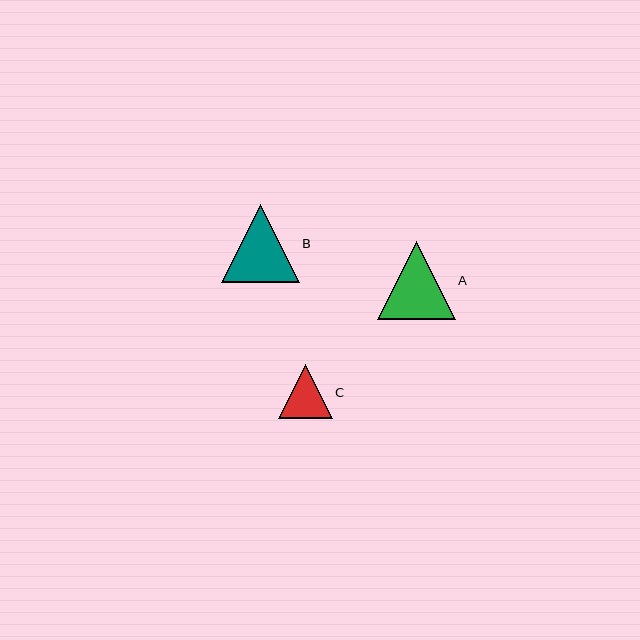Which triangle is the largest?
Triangle B is the largest with a size of approximately 78 pixels.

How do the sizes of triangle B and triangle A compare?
Triangle B and triangle A are approximately the same size.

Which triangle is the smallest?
Triangle C is the smallest with a size of approximately 54 pixels.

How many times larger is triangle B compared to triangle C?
Triangle B is approximately 1.5 times the size of triangle C.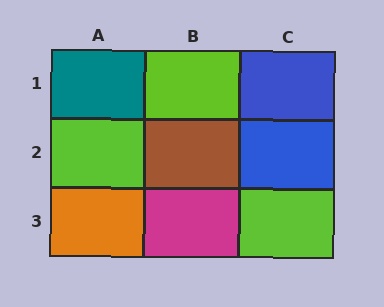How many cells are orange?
1 cell is orange.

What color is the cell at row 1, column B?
Lime.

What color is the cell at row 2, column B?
Brown.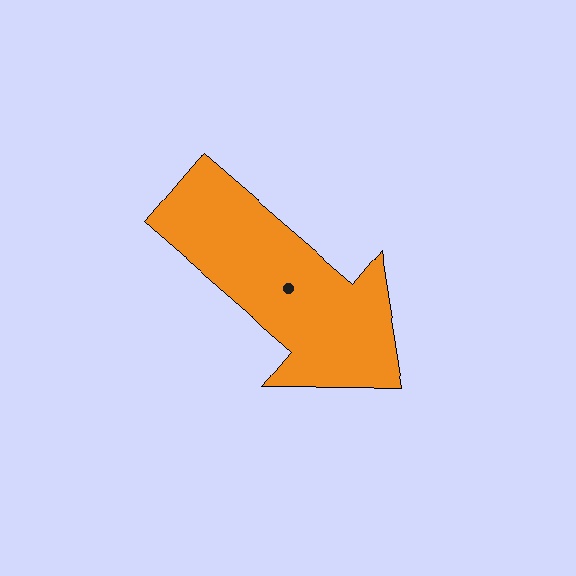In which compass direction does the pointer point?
Southeast.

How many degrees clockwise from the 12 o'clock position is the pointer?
Approximately 131 degrees.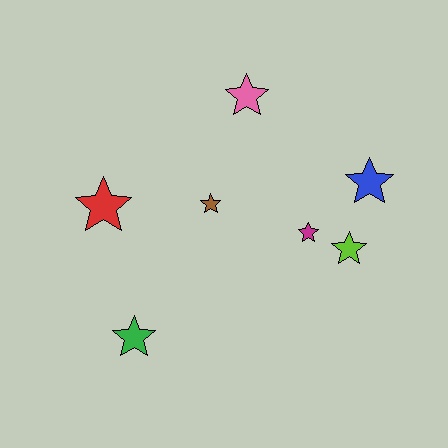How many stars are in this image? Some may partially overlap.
There are 7 stars.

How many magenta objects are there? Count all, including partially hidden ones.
There is 1 magenta object.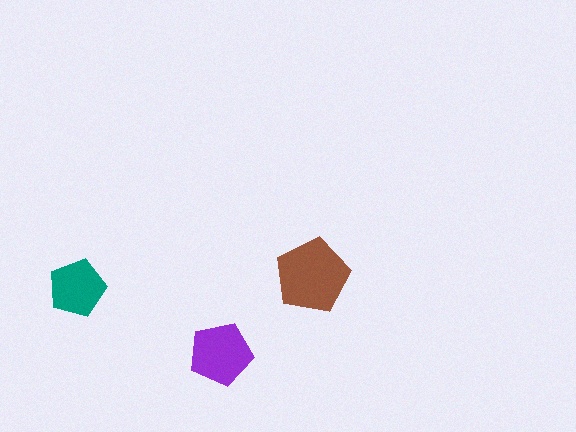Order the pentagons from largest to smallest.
the brown one, the purple one, the teal one.